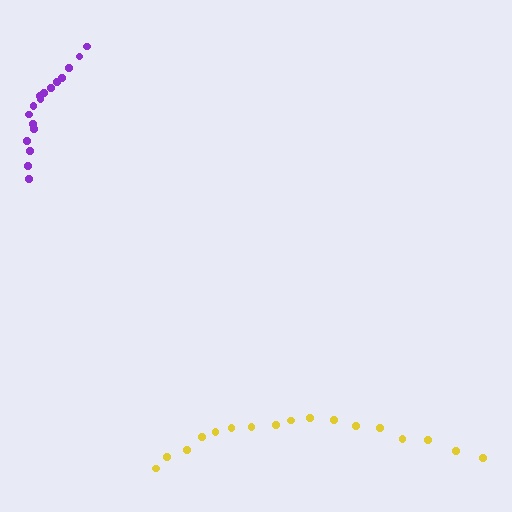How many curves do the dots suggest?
There are 2 distinct paths.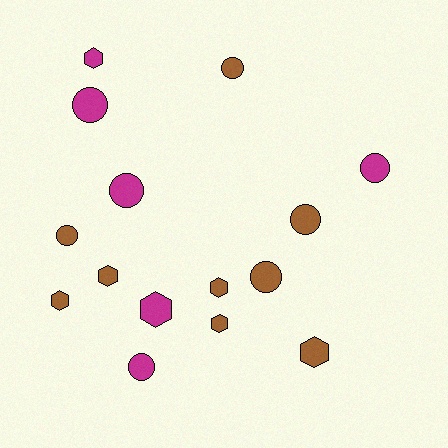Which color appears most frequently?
Brown, with 9 objects.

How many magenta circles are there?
There are 4 magenta circles.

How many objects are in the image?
There are 15 objects.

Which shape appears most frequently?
Circle, with 8 objects.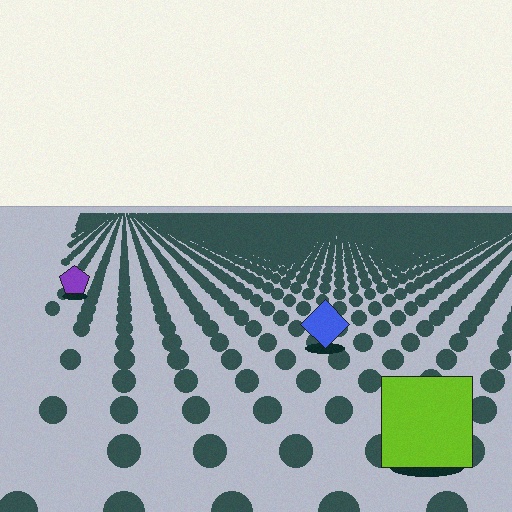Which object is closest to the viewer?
The lime square is closest. The texture marks near it are larger and more spread out.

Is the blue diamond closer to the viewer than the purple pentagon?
Yes. The blue diamond is closer — you can tell from the texture gradient: the ground texture is coarser near it.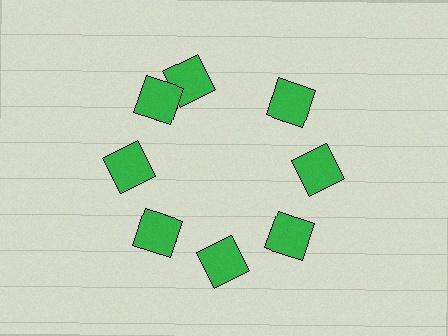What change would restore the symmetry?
The symmetry would be restored by rotating it back into even spacing with its neighbors so that all 8 squares sit at equal angles and equal distance from the center.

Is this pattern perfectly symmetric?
No. The 8 green squares are arranged in a ring, but one element near the 12 o'clock position is rotated out of alignment along the ring, breaking the 8-fold rotational symmetry.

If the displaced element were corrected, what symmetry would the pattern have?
It would have 8-fold rotational symmetry — the pattern would map onto itself every 45 degrees.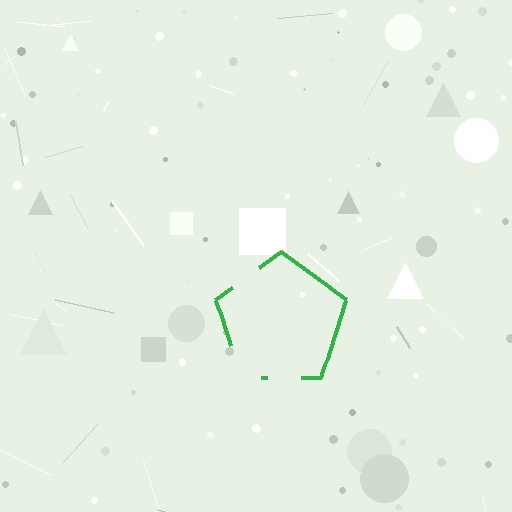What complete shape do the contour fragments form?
The contour fragments form a pentagon.